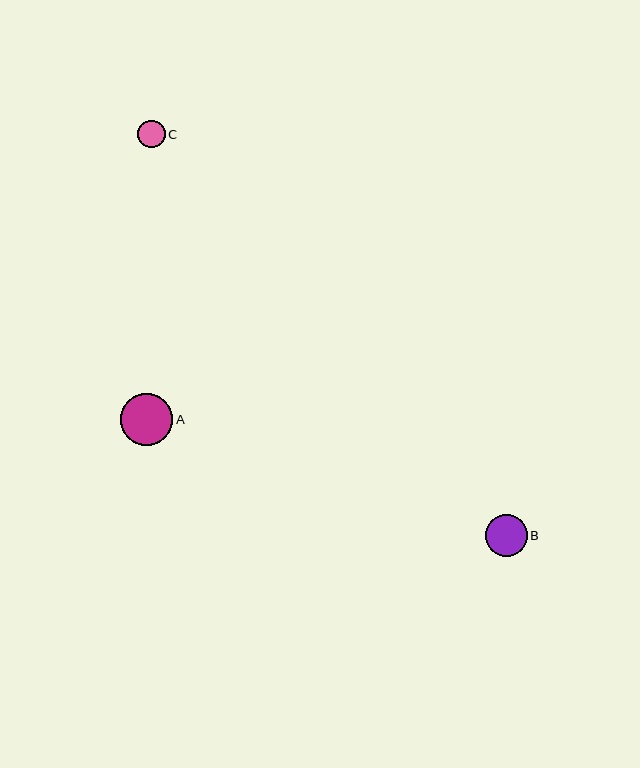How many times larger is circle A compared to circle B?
Circle A is approximately 1.3 times the size of circle B.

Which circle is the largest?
Circle A is the largest with a size of approximately 52 pixels.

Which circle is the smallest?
Circle C is the smallest with a size of approximately 27 pixels.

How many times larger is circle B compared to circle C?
Circle B is approximately 1.5 times the size of circle C.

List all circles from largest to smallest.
From largest to smallest: A, B, C.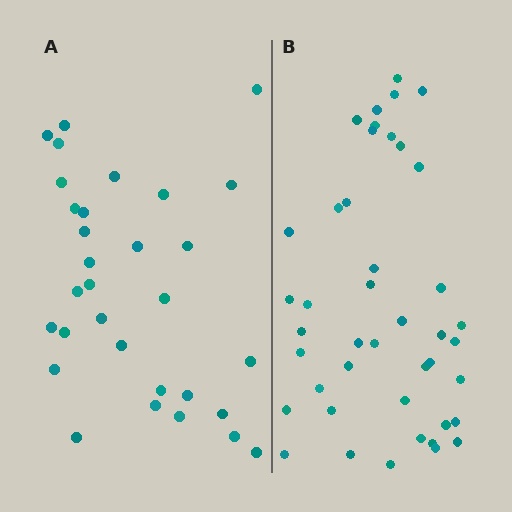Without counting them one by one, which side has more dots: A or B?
Region B (the right region) has more dots.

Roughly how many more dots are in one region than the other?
Region B has roughly 12 or so more dots than region A.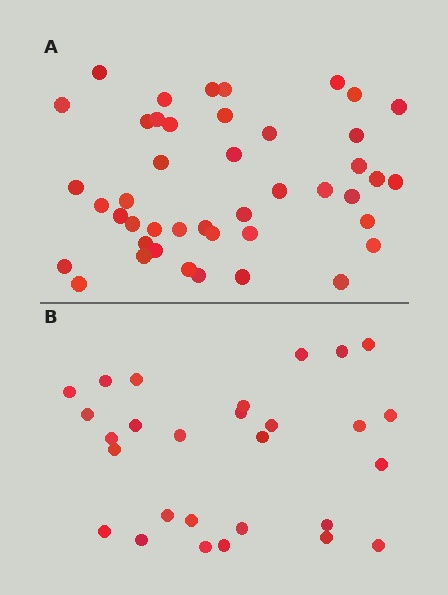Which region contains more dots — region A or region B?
Region A (the top region) has more dots.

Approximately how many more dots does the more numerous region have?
Region A has approximately 15 more dots than region B.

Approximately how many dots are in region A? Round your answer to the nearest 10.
About 40 dots. (The exact count is 44, which rounds to 40.)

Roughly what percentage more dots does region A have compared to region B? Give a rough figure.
About 55% more.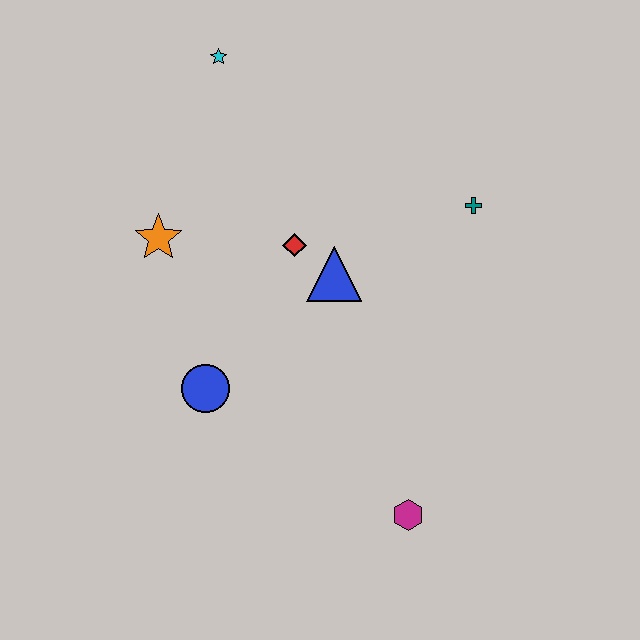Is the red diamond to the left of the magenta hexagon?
Yes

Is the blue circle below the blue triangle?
Yes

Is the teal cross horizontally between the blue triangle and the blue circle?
No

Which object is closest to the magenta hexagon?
The blue circle is closest to the magenta hexagon.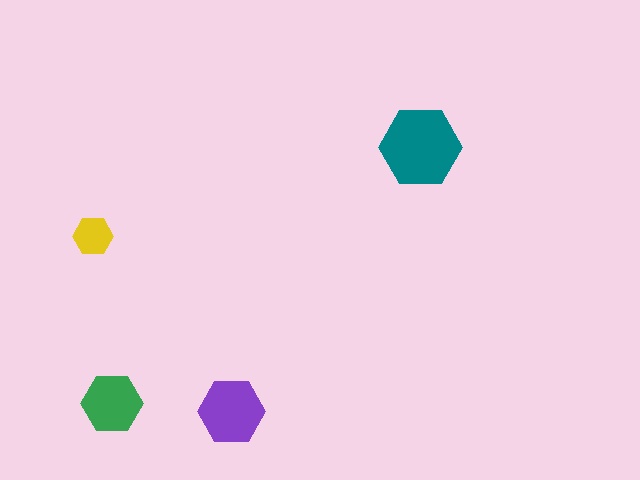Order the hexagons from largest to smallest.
the teal one, the purple one, the green one, the yellow one.